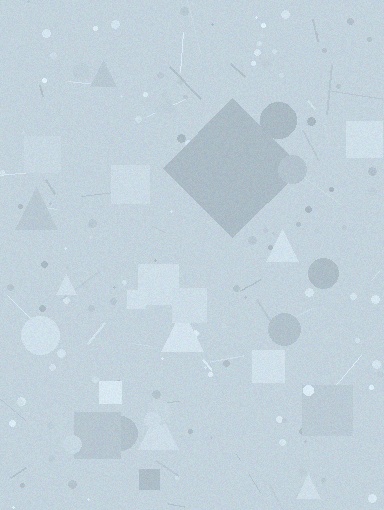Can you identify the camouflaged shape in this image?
The camouflaged shape is a diamond.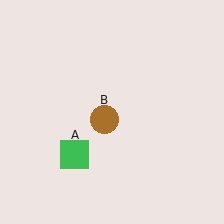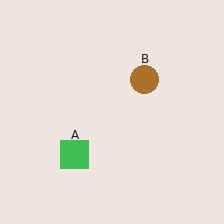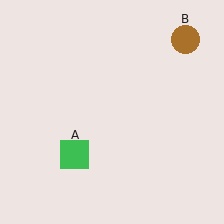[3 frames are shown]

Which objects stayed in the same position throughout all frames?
Green square (object A) remained stationary.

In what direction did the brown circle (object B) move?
The brown circle (object B) moved up and to the right.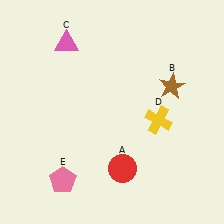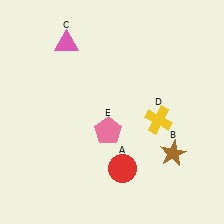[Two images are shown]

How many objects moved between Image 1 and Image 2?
2 objects moved between the two images.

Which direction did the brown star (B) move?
The brown star (B) moved down.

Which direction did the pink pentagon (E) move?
The pink pentagon (E) moved up.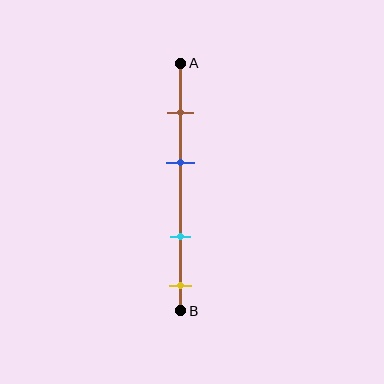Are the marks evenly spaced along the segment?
No, the marks are not evenly spaced.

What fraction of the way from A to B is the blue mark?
The blue mark is approximately 40% (0.4) of the way from A to B.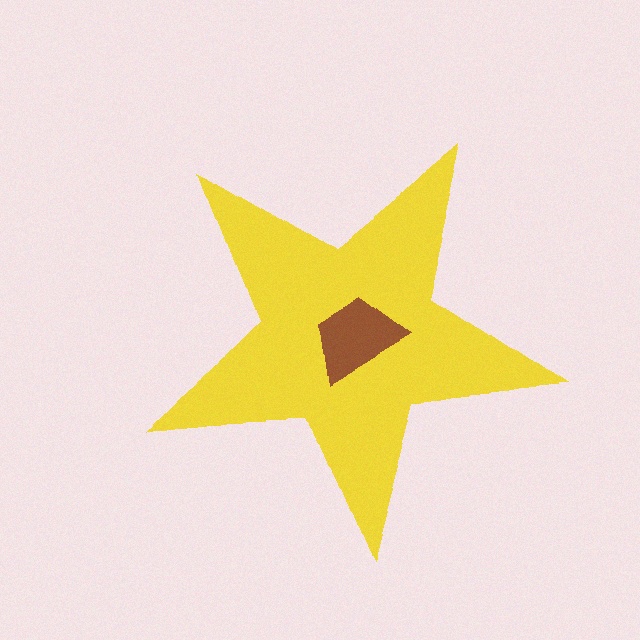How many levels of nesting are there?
2.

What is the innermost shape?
The brown trapezoid.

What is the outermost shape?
The yellow star.